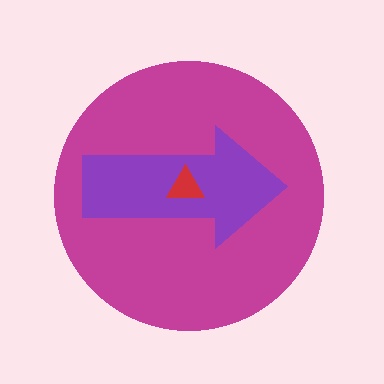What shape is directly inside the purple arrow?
The red triangle.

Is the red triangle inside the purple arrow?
Yes.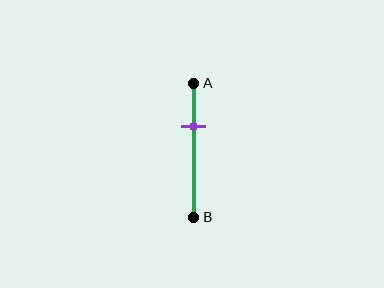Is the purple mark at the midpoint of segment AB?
No, the mark is at about 35% from A, not at the 50% midpoint.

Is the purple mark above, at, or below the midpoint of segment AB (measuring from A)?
The purple mark is above the midpoint of segment AB.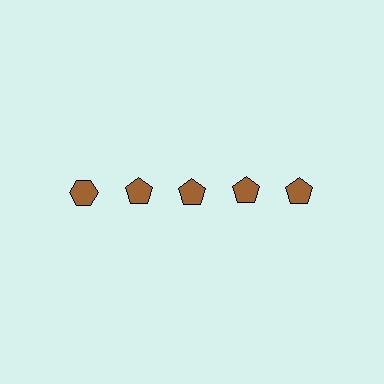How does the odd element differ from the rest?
It has a different shape: hexagon instead of pentagon.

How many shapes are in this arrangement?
There are 5 shapes arranged in a grid pattern.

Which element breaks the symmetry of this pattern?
The brown hexagon in the top row, leftmost column breaks the symmetry. All other shapes are brown pentagons.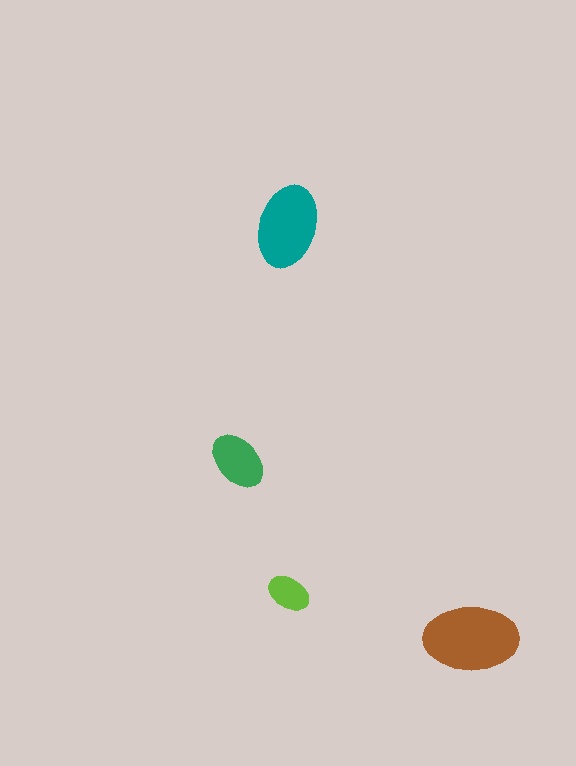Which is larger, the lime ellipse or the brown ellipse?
The brown one.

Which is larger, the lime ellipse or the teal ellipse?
The teal one.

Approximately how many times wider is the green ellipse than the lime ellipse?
About 1.5 times wider.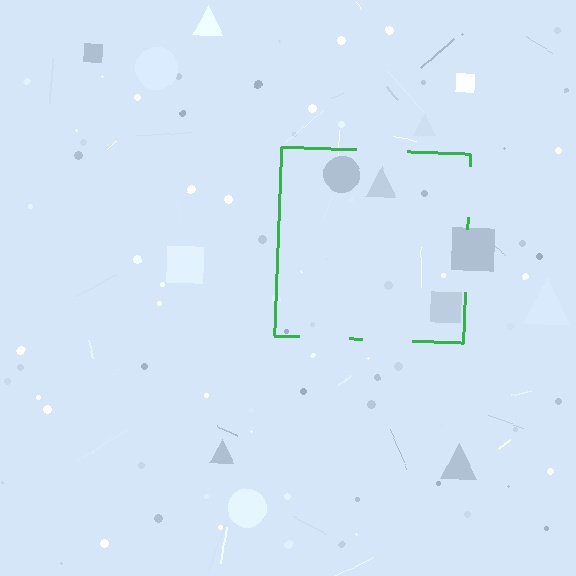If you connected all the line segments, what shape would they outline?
They would outline a square.